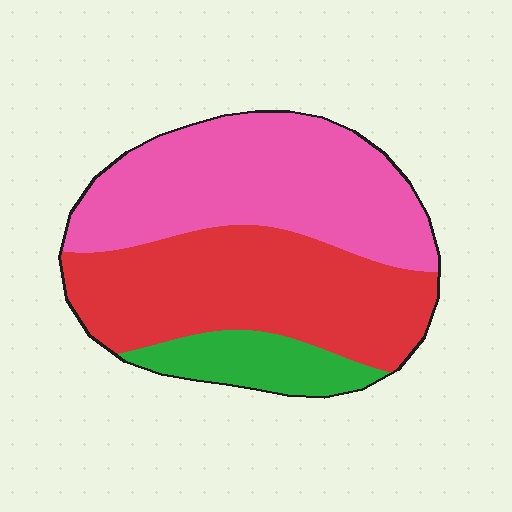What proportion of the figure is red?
Red covers 43% of the figure.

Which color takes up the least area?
Green, at roughly 15%.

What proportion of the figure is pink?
Pink covers about 45% of the figure.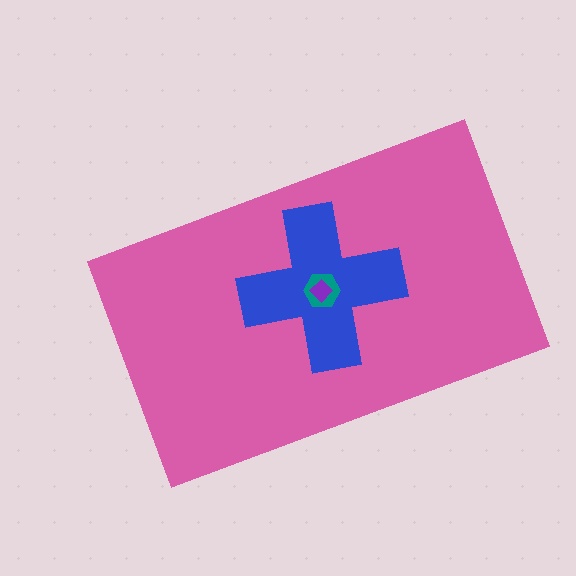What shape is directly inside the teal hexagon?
The purple diamond.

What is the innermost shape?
The purple diamond.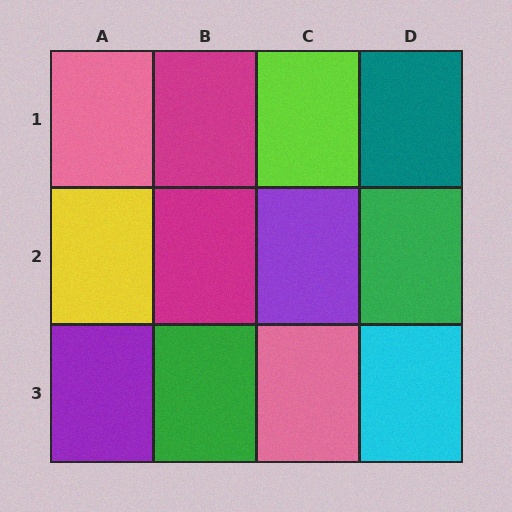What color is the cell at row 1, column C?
Lime.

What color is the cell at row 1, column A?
Pink.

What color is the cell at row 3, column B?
Green.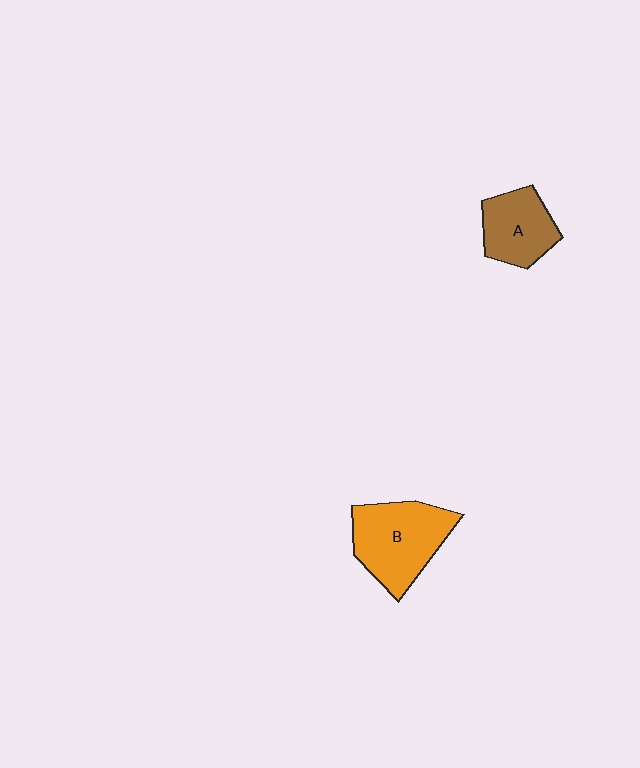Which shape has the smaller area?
Shape A (brown).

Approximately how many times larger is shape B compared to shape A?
Approximately 1.5 times.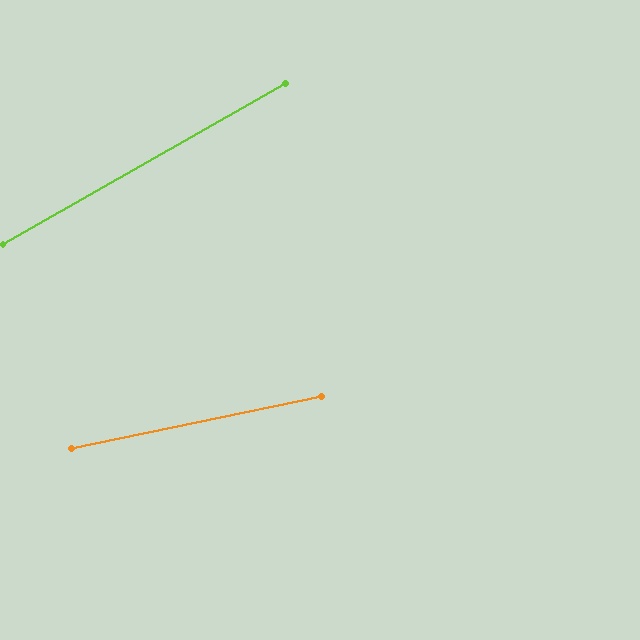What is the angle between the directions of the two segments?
Approximately 18 degrees.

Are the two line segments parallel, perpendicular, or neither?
Neither parallel nor perpendicular — they differ by about 18°.